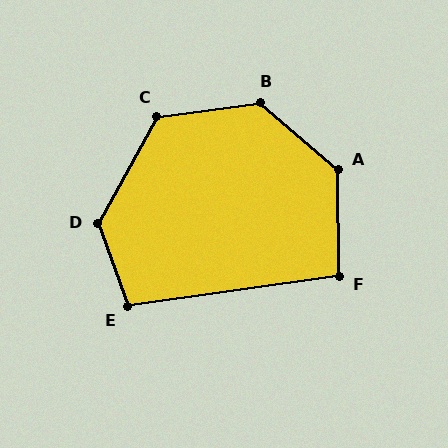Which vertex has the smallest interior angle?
F, at approximately 98 degrees.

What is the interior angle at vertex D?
Approximately 131 degrees (obtuse).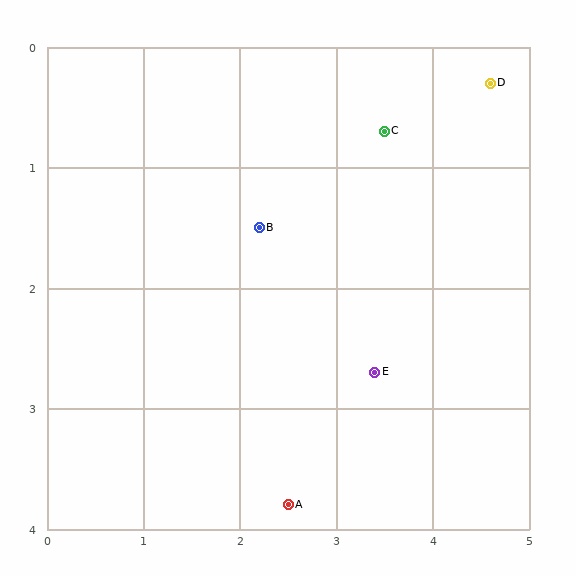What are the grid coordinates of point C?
Point C is at approximately (3.5, 0.7).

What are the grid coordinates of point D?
Point D is at approximately (4.6, 0.3).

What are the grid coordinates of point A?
Point A is at approximately (2.5, 3.8).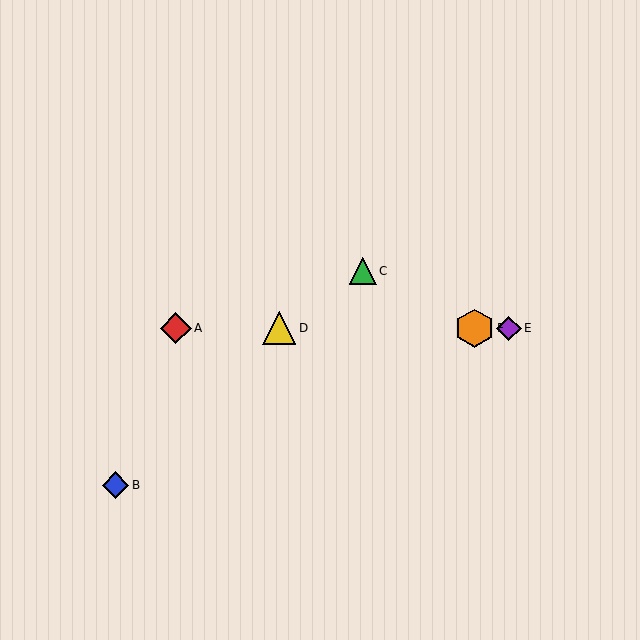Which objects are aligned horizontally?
Objects A, D, E, F are aligned horizontally.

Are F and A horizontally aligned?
Yes, both are at y≈328.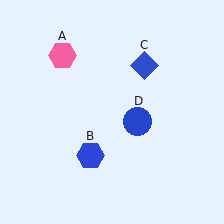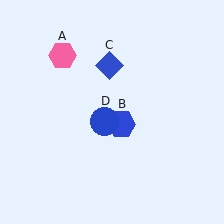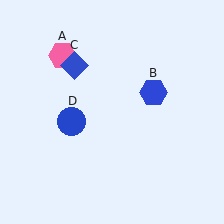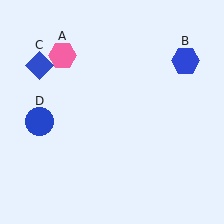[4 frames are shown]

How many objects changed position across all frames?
3 objects changed position: blue hexagon (object B), blue diamond (object C), blue circle (object D).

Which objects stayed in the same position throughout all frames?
Pink hexagon (object A) remained stationary.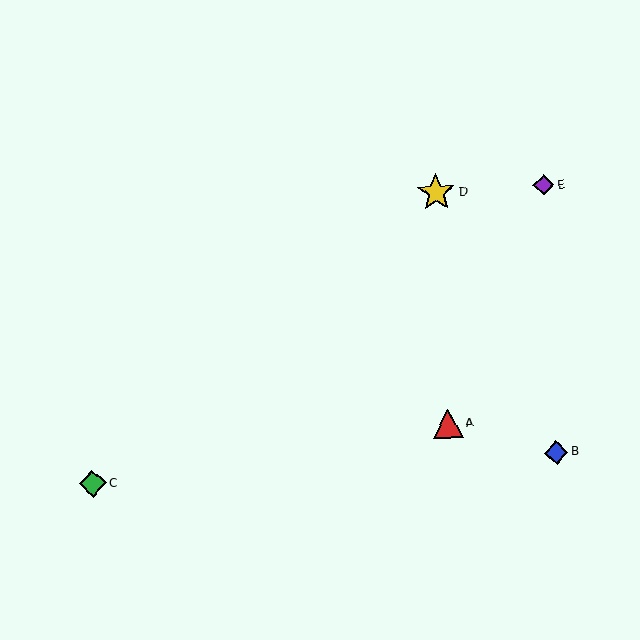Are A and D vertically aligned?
Yes, both are at x≈448.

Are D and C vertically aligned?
No, D is at x≈436 and C is at x≈93.